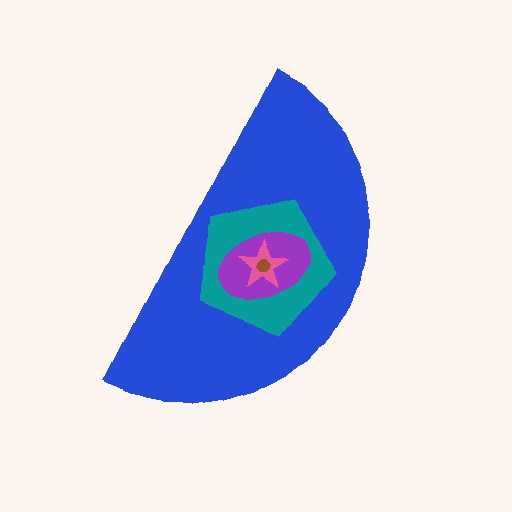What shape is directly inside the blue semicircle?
The teal pentagon.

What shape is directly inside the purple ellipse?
The pink star.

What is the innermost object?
The brown circle.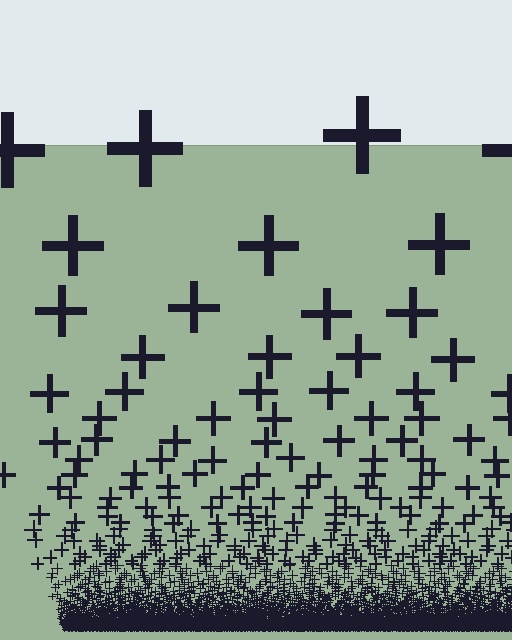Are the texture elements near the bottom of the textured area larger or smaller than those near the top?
Smaller. The gradient is inverted — elements near the bottom are smaller and denser.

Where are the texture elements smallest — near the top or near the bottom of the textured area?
Near the bottom.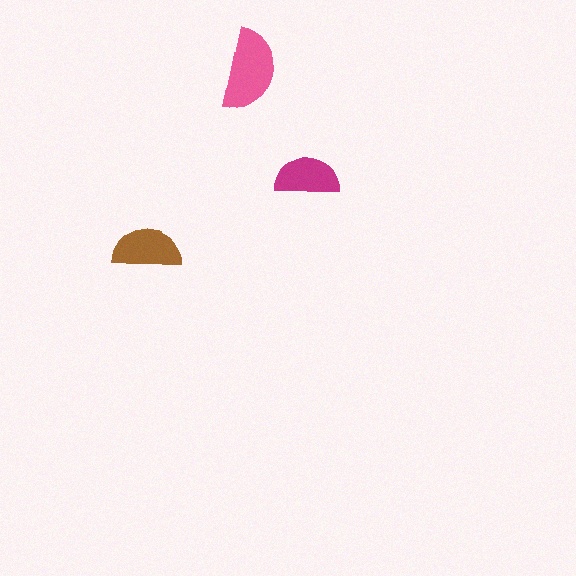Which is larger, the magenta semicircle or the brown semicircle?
The brown one.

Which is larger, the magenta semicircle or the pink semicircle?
The pink one.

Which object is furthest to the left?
The brown semicircle is leftmost.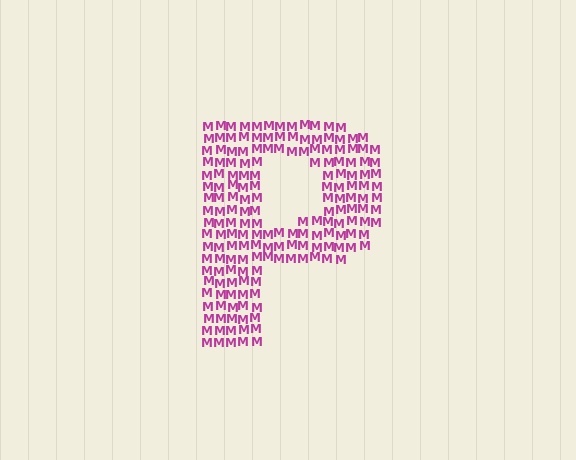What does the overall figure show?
The overall figure shows the letter P.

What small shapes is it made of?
It is made of small letter M's.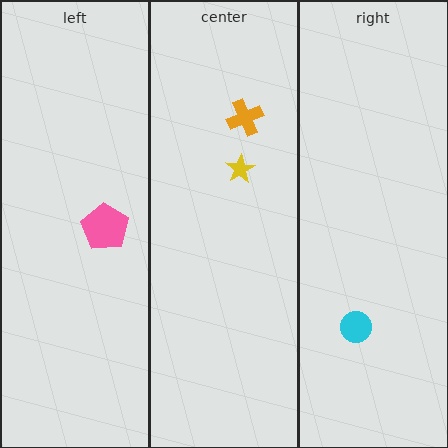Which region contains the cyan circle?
The right region.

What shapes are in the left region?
The pink pentagon.